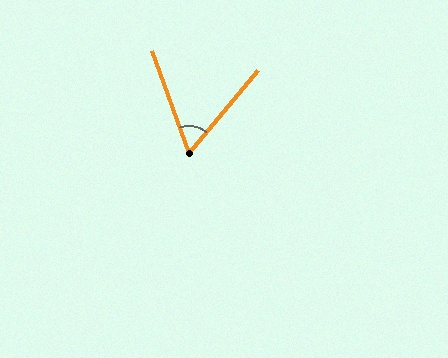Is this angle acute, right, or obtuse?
It is acute.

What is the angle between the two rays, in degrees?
Approximately 59 degrees.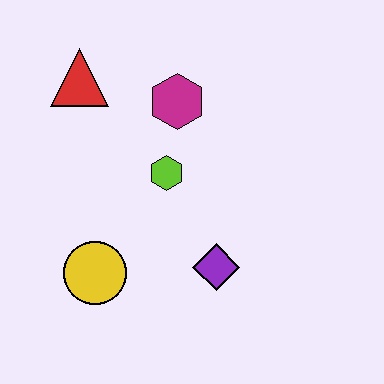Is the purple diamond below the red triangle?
Yes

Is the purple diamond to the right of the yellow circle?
Yes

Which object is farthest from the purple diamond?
The red triangle is farthest from the purple diamond.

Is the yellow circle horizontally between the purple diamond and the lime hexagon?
No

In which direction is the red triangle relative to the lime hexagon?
The red triangle is above the lime hexagon.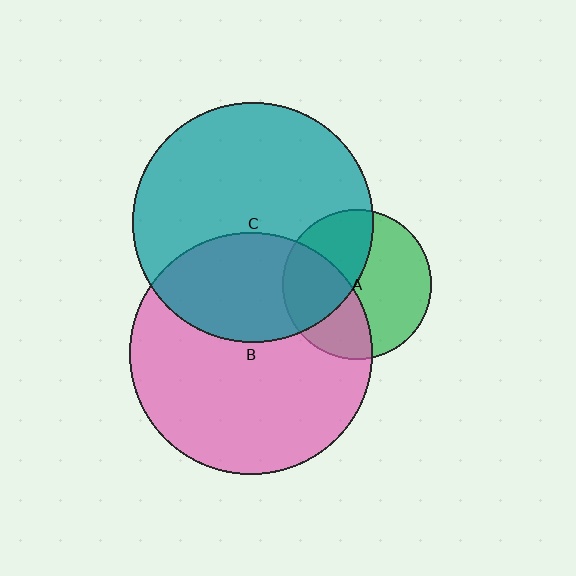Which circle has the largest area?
Circle B (pink).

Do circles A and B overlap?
Yes.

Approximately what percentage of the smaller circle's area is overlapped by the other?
Approximately 40%.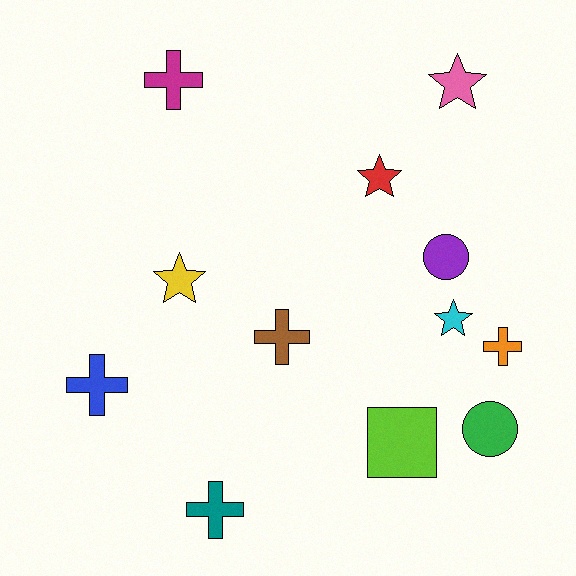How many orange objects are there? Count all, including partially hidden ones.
There is 1 orange object.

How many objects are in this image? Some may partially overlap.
There are 12 objects.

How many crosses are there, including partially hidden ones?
There are 5 crosses.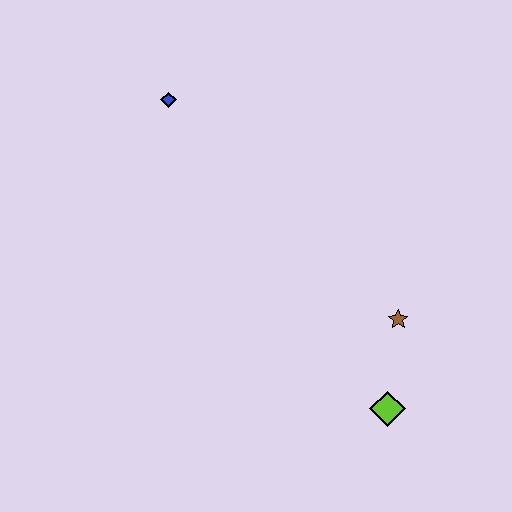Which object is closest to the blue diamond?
The brown star is closest to the blue diamond.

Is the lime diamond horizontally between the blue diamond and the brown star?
Yes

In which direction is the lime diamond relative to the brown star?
The lime diamond is below the brown star.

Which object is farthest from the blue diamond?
The lime diamond is farthest from the blue diamond.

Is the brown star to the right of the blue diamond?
Yes